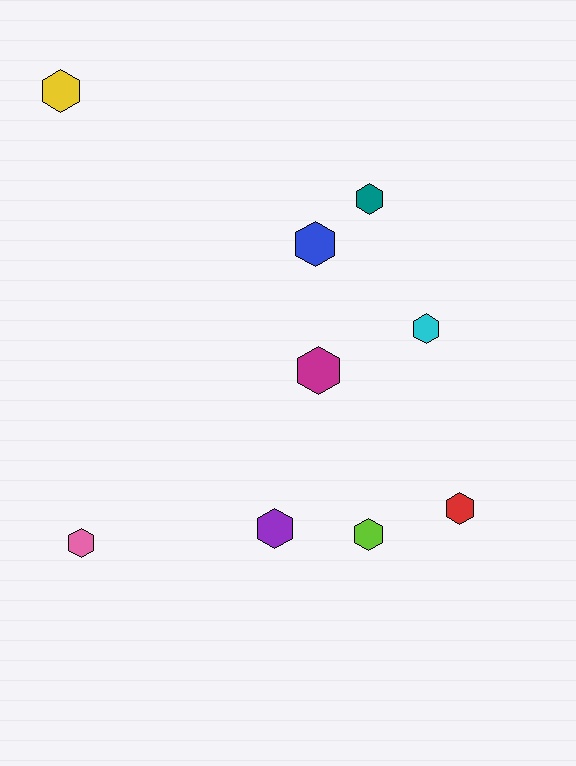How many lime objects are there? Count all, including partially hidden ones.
There is 1 lime object.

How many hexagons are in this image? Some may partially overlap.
There are 9 hexagons.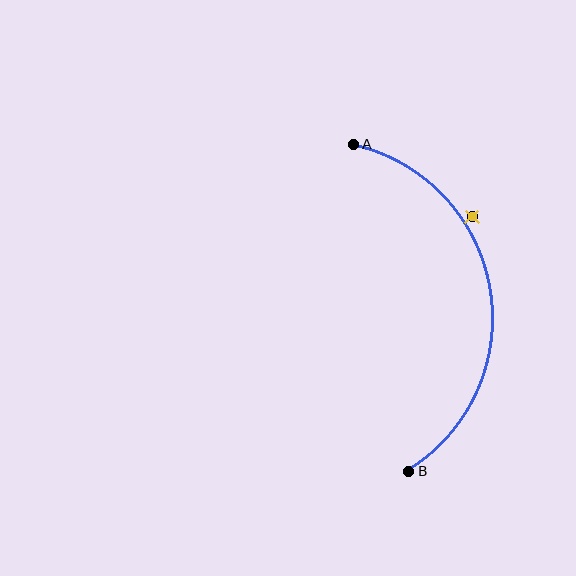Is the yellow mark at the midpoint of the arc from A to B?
No — the yellow mark does not lie on the arc at all. It sits slightly outside the curve.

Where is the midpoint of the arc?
The arc midpoint is the point on the curve farthest from the straight line joining A and B. It sits to the right of that line.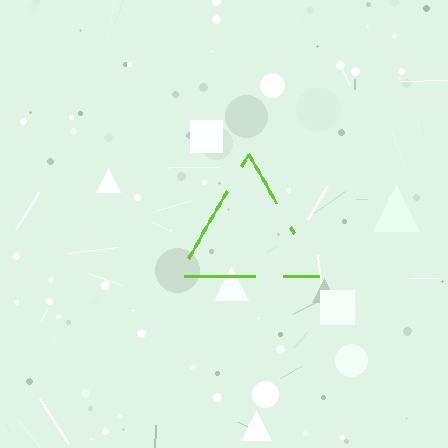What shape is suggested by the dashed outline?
The dashed outline suggests a triangle.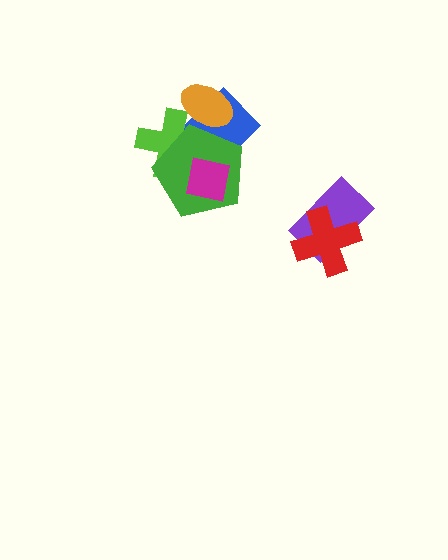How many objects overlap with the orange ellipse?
3 objects overlap with the orange ellipse.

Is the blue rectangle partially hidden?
Yes, it is partially covered by another shape.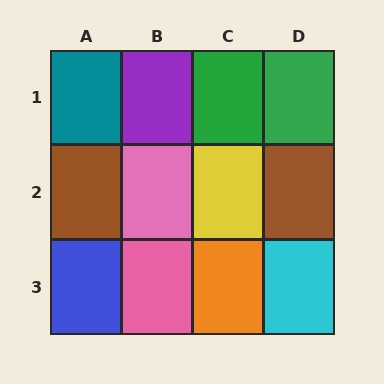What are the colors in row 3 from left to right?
Blue, pink, orange, cyan.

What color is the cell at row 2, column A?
Brown.